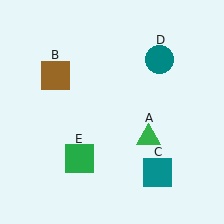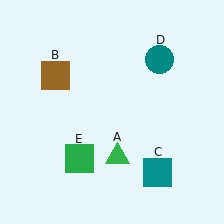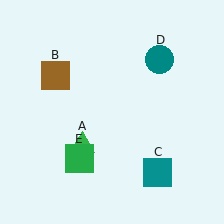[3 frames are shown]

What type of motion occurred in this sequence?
The green triangle (object A) rotated clockwise around the center of the scene.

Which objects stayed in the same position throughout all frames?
Brown square (object B) and teal square (object C) and teal circle (object D) and green square (object E) remained stationary.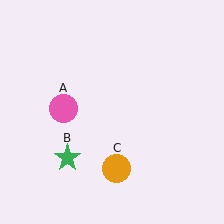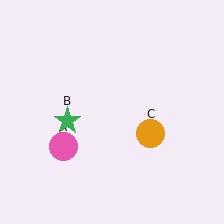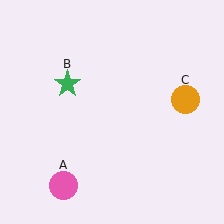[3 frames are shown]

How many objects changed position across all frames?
3 objects changed position: pink circle (object A), green star (object B), orange circle (object C).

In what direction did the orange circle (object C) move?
The orange circle (object C) moved up and to the right.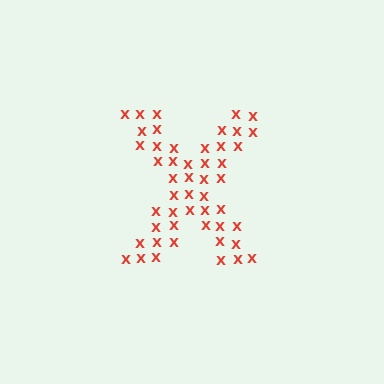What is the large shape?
The large shape is the letter X.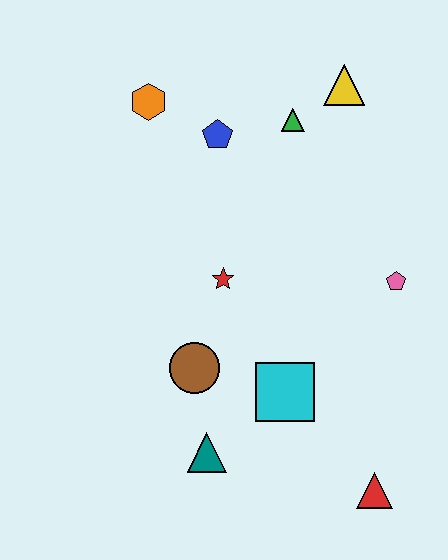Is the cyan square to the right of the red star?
Yes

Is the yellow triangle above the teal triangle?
Yes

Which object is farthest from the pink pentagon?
The orange hexagon is farthest from the pink pentagon.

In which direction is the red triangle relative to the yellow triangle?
The red triangle is below the yellow triangle.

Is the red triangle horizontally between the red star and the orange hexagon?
No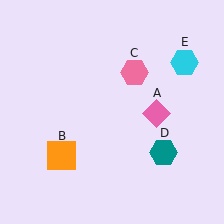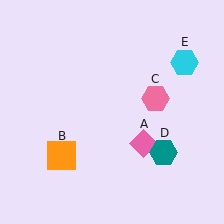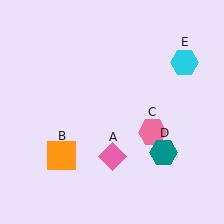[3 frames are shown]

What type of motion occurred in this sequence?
The pink diamond (object A), pink hexagon (object C) rotated clockwise around the center of the scene.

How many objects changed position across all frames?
2 objects changed position: pink diamond (object A), pink hexagon (object C).